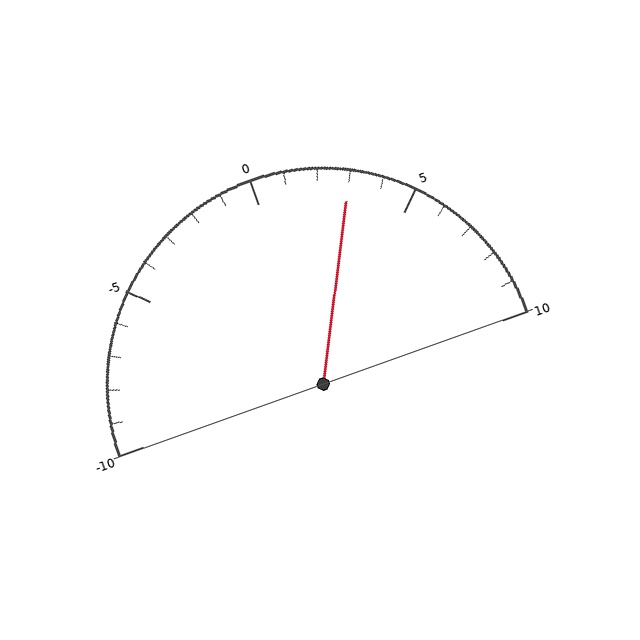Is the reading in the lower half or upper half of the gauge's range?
The reading is in the upper half of the range (-10 to 10).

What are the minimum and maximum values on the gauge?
The gauge ranges from -10 to 10.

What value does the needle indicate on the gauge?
The needle indicates approximately 3.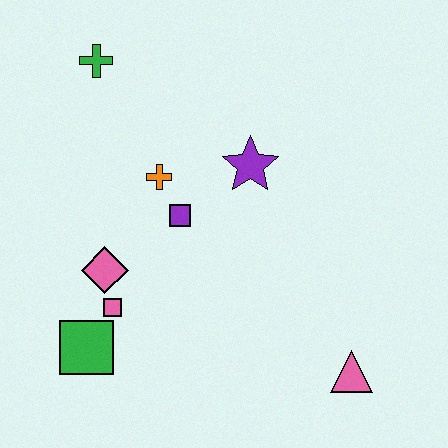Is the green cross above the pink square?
Yes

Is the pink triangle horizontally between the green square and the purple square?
No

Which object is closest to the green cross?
The orange cross is closest to the green cross.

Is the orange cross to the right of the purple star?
No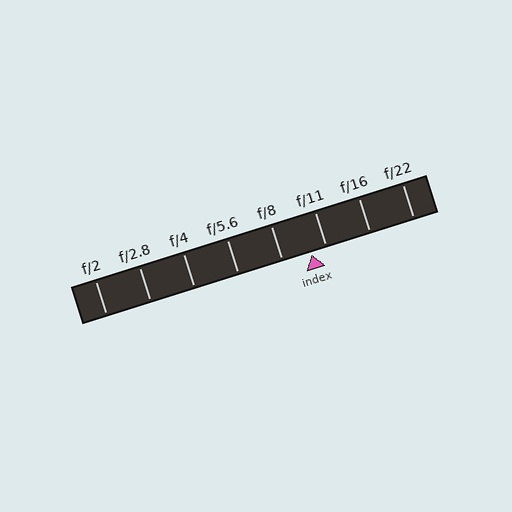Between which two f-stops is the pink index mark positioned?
The index mark is between f/8 and f/11.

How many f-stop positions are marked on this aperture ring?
There are 8 f-stop positions marked.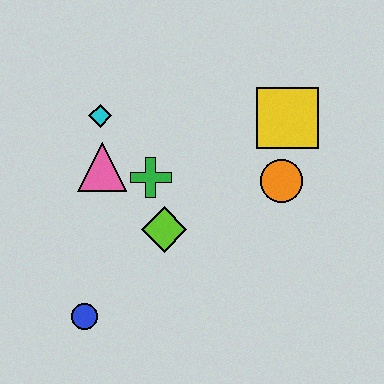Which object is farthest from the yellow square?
The blue circle is farthest from the yellow square.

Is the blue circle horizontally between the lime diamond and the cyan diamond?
No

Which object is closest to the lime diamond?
The green cross is closest to the lime diamond.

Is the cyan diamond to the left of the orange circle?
Yes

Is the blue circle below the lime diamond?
Yes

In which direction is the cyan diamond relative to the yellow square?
The cyan diamond is to the left of the yellow square.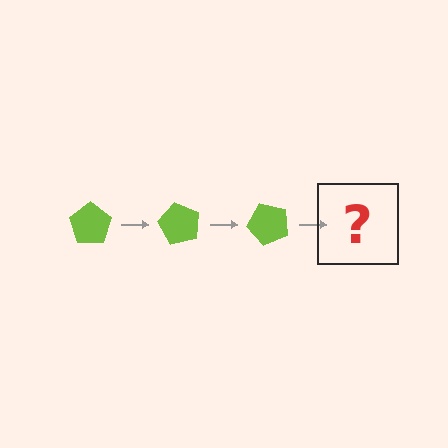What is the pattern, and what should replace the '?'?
The pattern is that the pentagon rotates 60 degrees each step. The '?' should be a lime pentagon rotated 180 degrees.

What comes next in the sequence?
The next element should be a lime pentagon rotated 180 degrees.